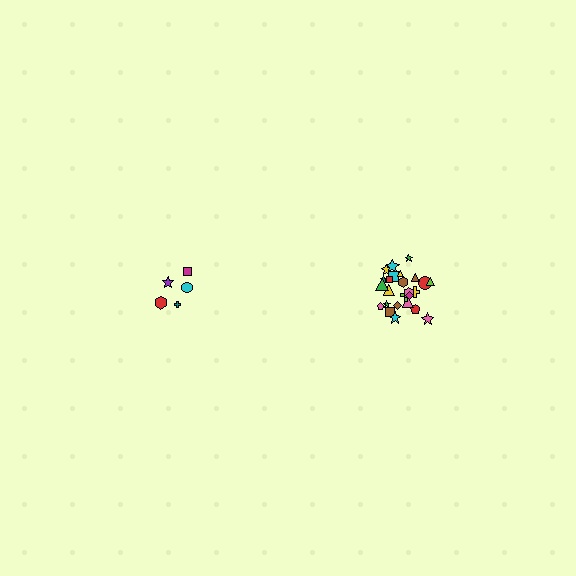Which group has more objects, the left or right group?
The right group.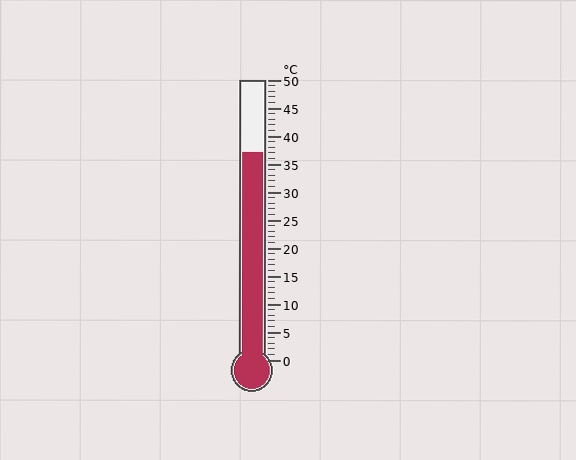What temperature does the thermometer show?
The thermometer shows approximately 37°C.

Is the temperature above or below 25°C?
The temperature is above 25°C.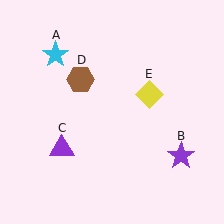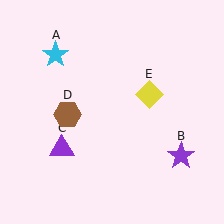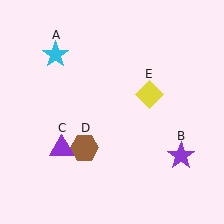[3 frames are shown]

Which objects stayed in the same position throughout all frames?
Cyan star (object A) and purple star (object B) and purple triangle (object C) and yellow diamond (object E) remained stationary.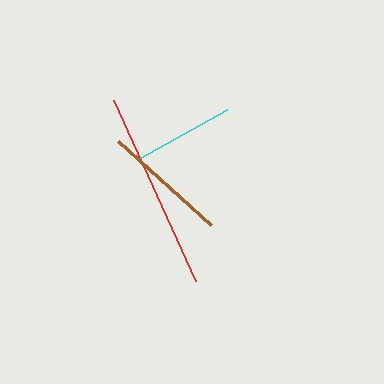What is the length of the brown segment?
The brown segment is approximately 126 pixels long.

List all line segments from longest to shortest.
From longest to shortest: red, brown, cyan.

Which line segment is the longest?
The red line is the longest at approximately 199 pixels.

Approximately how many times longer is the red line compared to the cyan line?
The red line is approximately 2.0 times the length of the cyan line.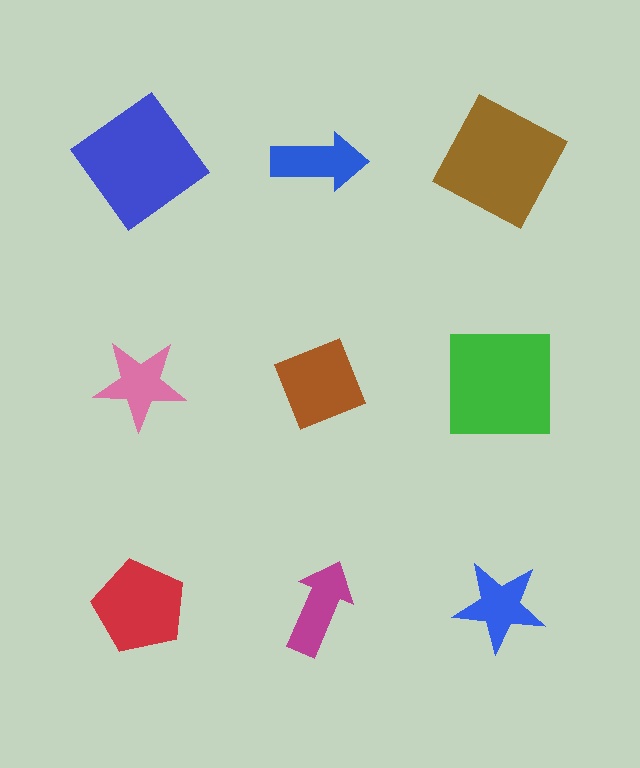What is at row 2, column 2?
A brown diamond.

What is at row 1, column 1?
A blue diamond.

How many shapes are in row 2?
3 shapes.